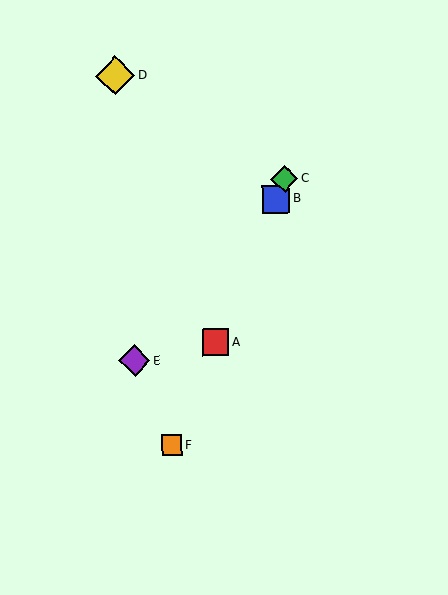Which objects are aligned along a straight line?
Objects A, B, C, F are aligned along a straight line.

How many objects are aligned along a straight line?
4 objects (A, B, C, F) are aligned along a straight line.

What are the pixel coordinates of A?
Object A is at (215, 342).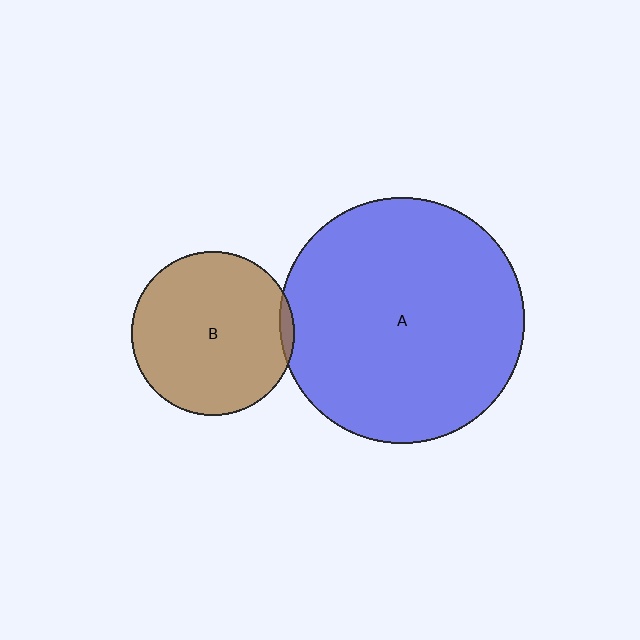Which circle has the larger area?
Circle A (blue).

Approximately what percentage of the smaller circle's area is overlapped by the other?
Approximately 5%.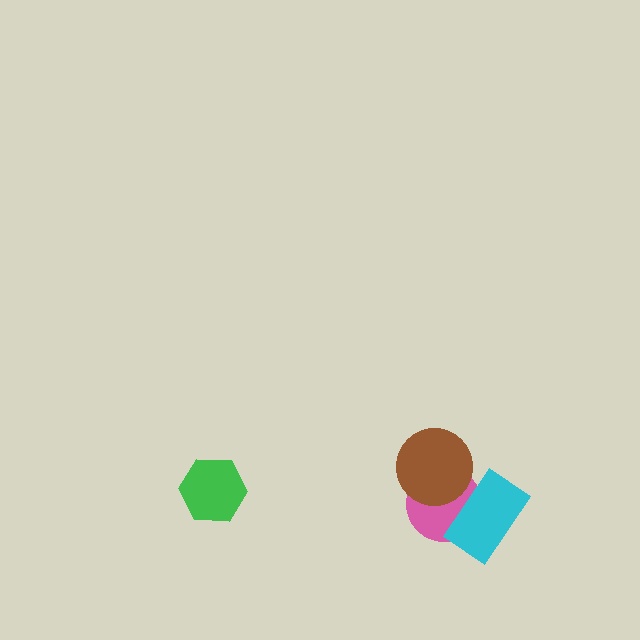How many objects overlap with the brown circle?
1 object overlaps with the brown circle.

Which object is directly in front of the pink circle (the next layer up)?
The cyan rectangle is directly in front of the pink circle.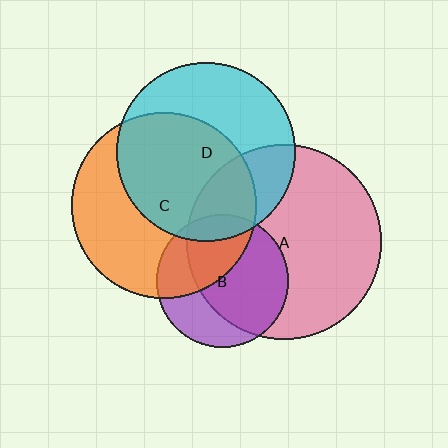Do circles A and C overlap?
Yes.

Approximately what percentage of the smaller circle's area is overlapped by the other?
Approximately 25%.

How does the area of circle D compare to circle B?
Approximately 1.8 times.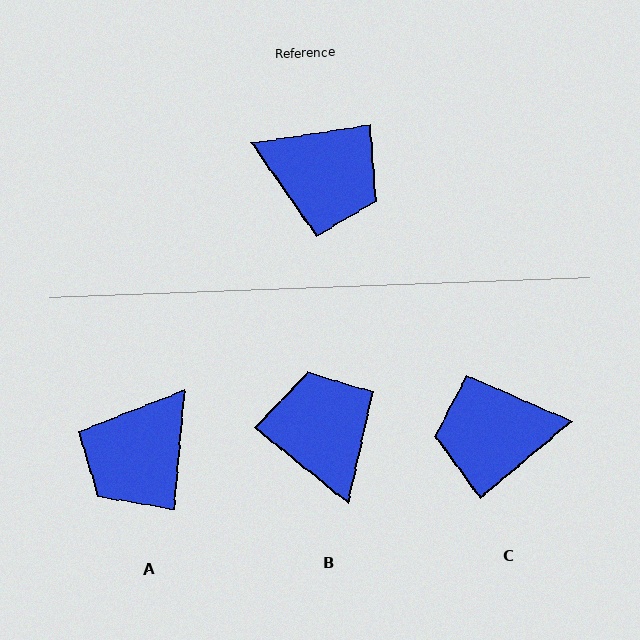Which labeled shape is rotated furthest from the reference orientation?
C, about 148 degrees away.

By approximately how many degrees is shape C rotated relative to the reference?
Approximately 148 degrees clockwise.